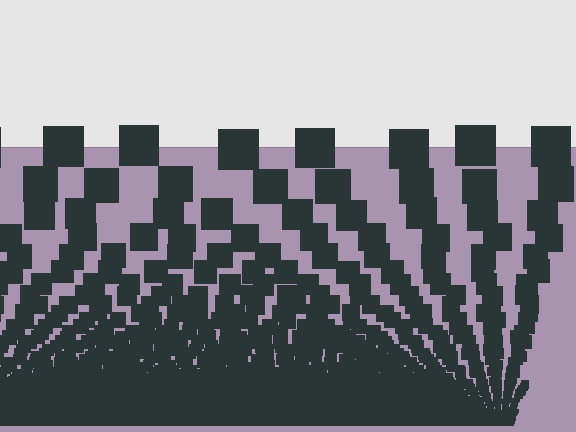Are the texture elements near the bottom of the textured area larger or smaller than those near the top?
Smaller. The gradient is inverted — elements near the bottom are smaller and denser.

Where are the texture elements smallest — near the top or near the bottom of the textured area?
Near the bottom.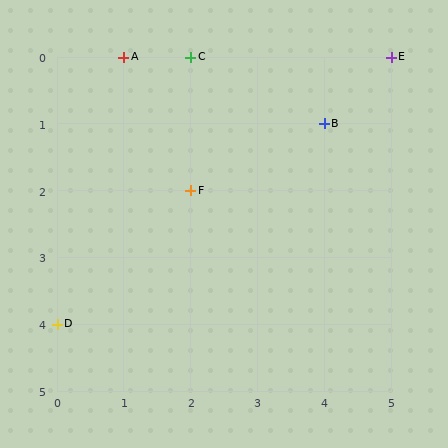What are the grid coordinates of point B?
Point B is at grid coordinates (4, 1).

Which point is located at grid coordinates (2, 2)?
Point F is at (2, 2).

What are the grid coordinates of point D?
Point D is at grid coordinates (0, 4).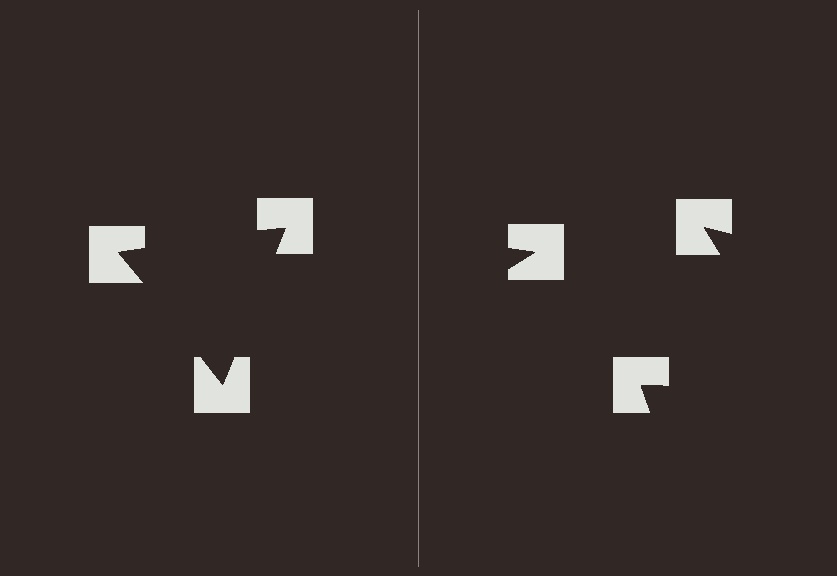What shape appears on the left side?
An illusory triangle.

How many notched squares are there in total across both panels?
6 — 3 on each side.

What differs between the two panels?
The notched squares are positioned identically on both sides; only the wedge orientations differ. On the left they align to a triangle; on the right they are misaligned.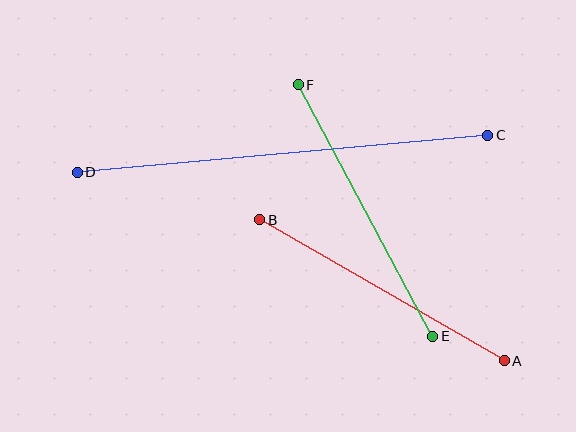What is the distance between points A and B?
The distance is approximately 282 pixels.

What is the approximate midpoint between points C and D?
The midpoint is at approximately (282, 154) pixels.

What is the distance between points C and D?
The distance is approximately 412 pixels.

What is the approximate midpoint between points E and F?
The midpoint is at approximately (365, 211) pixels.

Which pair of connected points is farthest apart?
Points C and D are farthest apart.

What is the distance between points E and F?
The distance is approximately 285 pixels.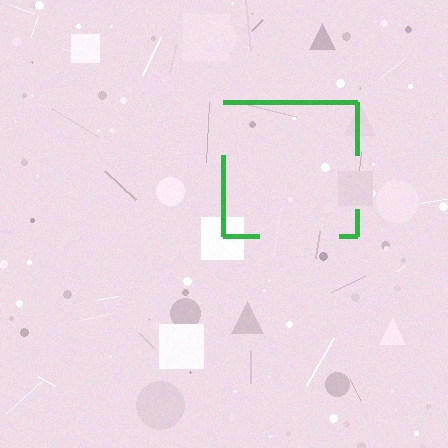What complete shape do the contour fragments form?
The contour fragments form a square.